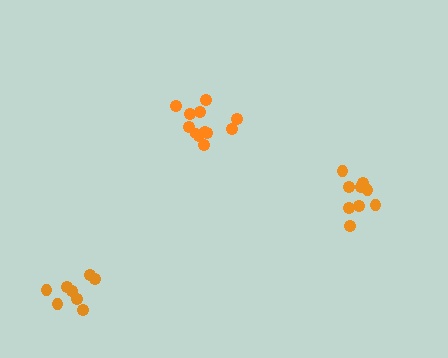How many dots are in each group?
Group 1: 9 dots, Group 2: 12 dots, Group 3: 8 dots (29 total).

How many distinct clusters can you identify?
There are 3 distinct clusters.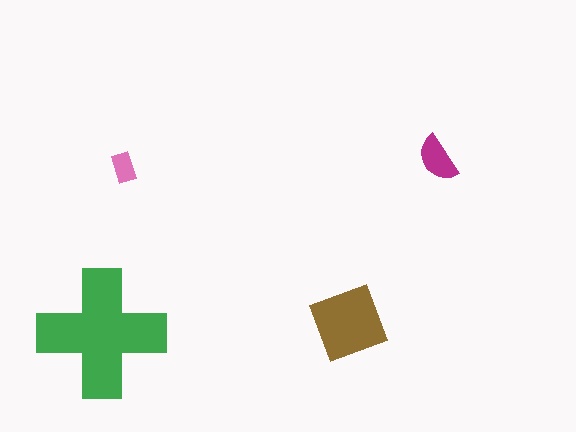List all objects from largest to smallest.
The green cross, the brown diamond, the magenta semicircle, the pink rectangle.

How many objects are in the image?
There are 4 objects in the image.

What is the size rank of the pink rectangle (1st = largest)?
4th.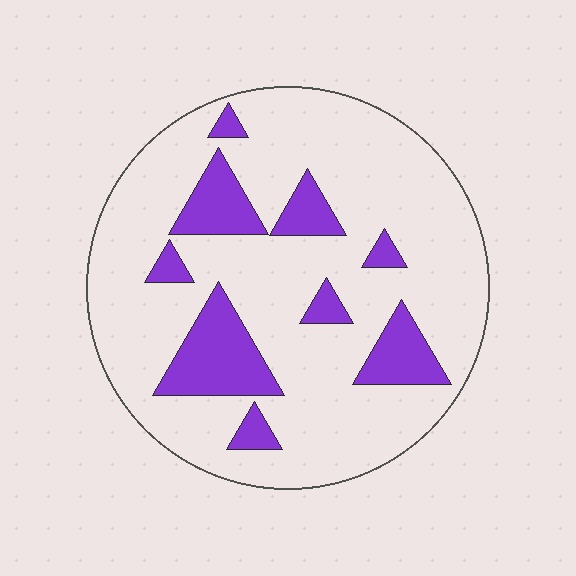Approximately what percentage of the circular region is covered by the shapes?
Approximately 20%.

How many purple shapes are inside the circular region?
9.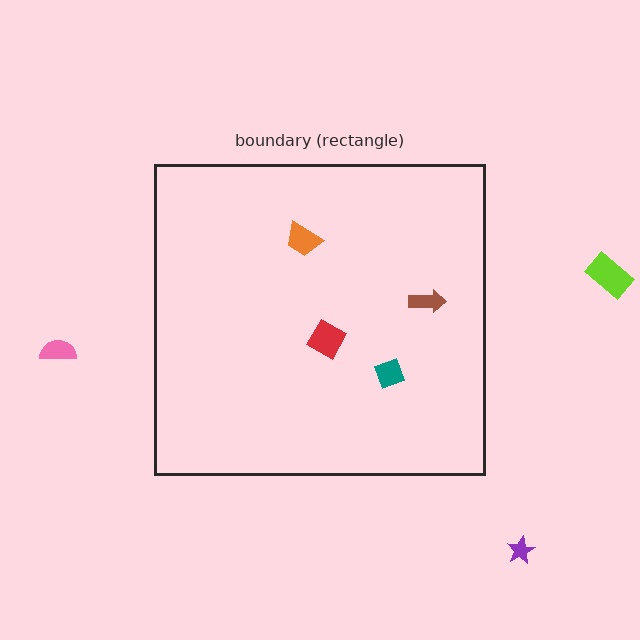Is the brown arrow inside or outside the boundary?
Inside.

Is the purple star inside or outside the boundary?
Outside.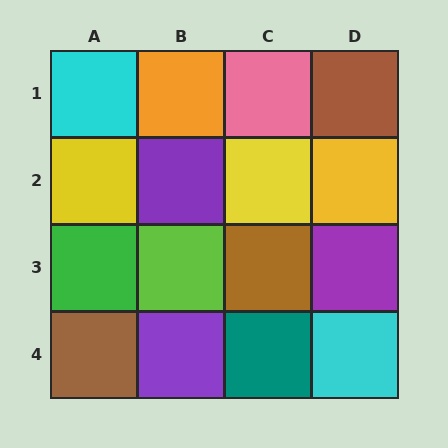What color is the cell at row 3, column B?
Lime.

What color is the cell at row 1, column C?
Pink.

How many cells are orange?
1 cell is orange.